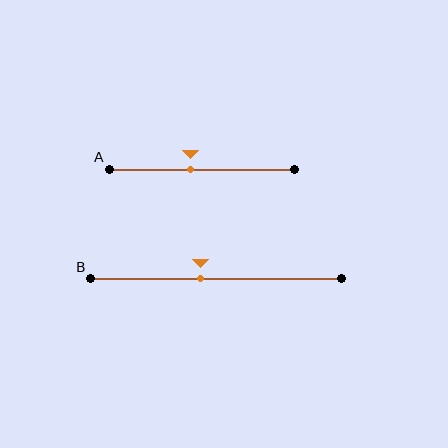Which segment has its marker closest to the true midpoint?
Segment B has its marker closest to the true midpoint.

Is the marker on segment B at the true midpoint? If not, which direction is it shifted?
No, the marker on segment B is shifted to the left by about 6% of the segment length.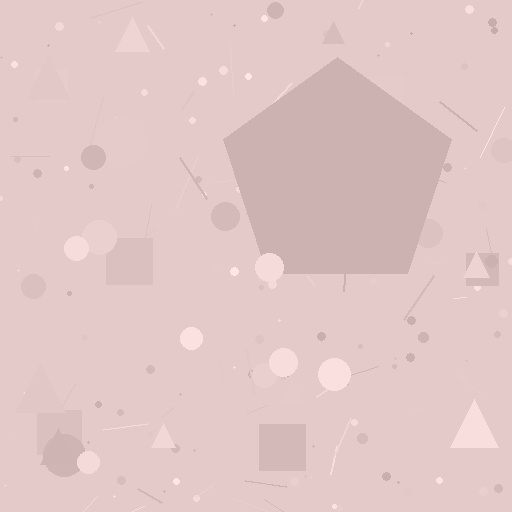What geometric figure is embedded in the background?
A pentagon is embedded in the background.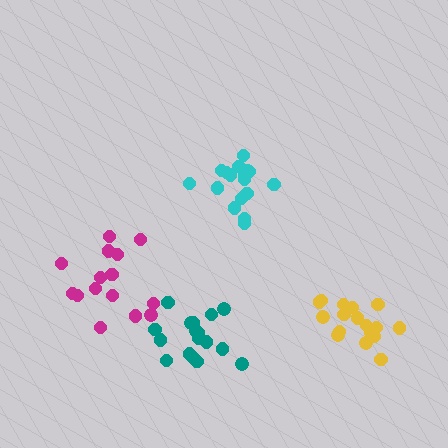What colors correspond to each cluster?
The clusters are colored: teal, cyan, yellow, magenta.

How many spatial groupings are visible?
There are 4 spatial groupings.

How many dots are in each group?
Group 1: 17 dots, Group 2: 17 dots, Group 3: 17 dots, Group 4: 15 dots (66 total).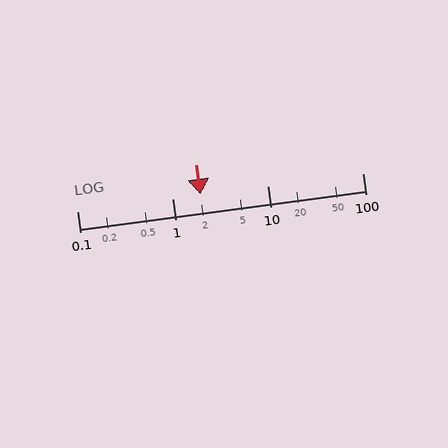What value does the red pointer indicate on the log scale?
The pointer indicates approximately 2.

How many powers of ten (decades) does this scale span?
The scale spans 3 decades, from 0.1 to 100.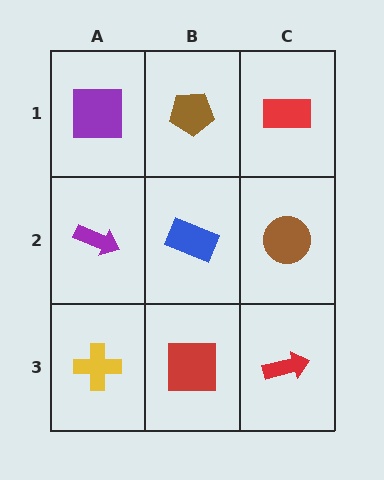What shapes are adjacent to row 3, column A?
A purple arrow (row 2, column A), a red square (row 3, column B).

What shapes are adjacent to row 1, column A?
A purple arrow (row 2, column A), a brown pentagon (row 1, column B).